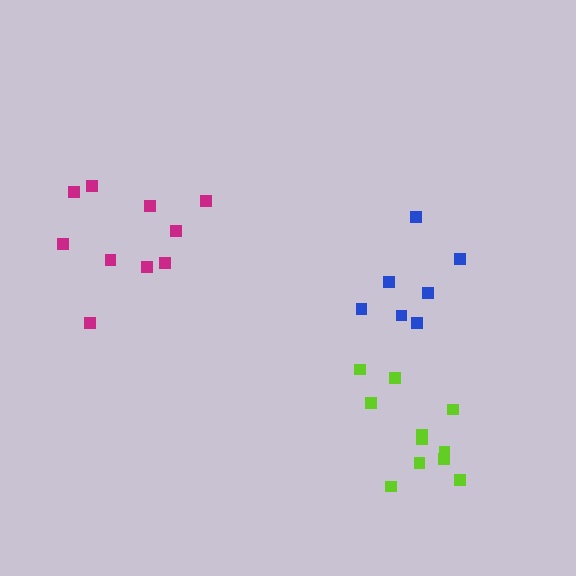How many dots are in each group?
Group 1: 11 dots, Group 2: 10 dots, Group 3: 7 dots (28 total).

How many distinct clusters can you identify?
There are 3 distinct clusters.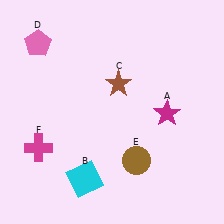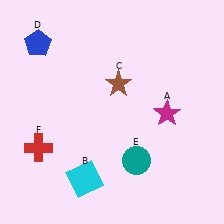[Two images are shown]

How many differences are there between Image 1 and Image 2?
There are 3 differences between the two images.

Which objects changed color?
D changed from pink to blue. E changed from brown to teal. F changed from magenta to red.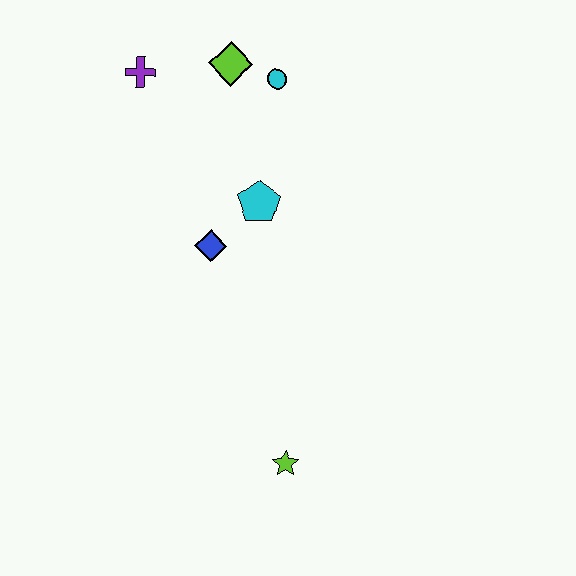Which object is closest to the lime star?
The blue diamond is closest to the lime star.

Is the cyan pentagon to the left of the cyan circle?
Yes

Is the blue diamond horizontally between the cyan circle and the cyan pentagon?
No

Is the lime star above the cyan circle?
No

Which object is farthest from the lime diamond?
The lime star is farthest from the lime diamond.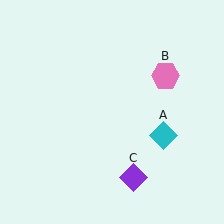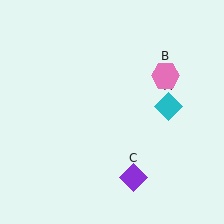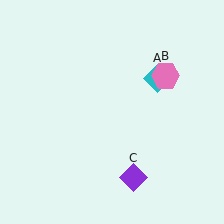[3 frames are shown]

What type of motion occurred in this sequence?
The cyan diamond (object A) rotated counterclockwise around the center of the scene.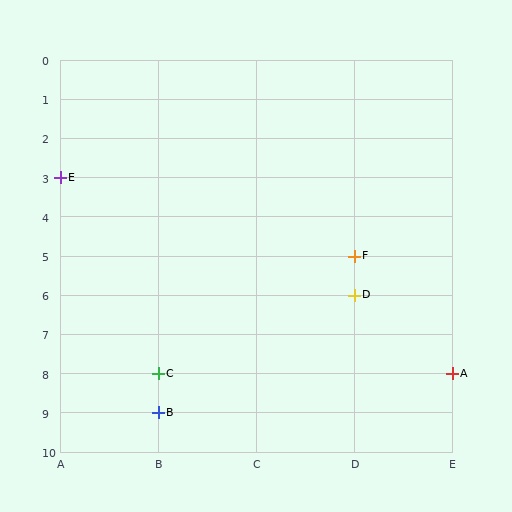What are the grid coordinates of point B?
Point B is at grid coordinates (B, 9).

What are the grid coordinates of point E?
Point E is at grid coordinates (A, 3).